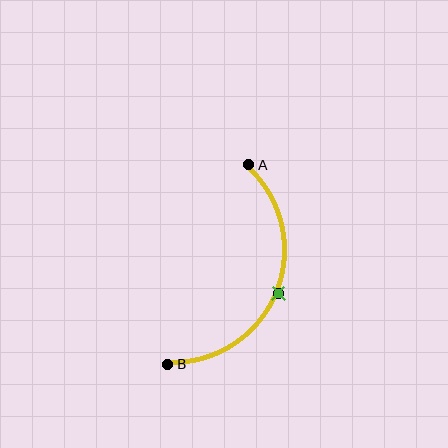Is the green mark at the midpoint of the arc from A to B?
Yes. The green mark lies on the arc at equal arc-length from both A and B — it is the arc midpoint.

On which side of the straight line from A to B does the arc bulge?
The arc bulges to the right of the straight line connecting A and B.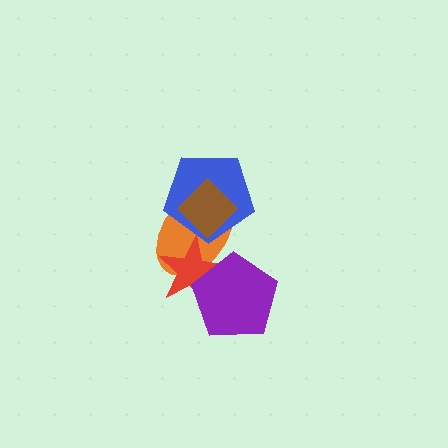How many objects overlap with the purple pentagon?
2 objects overlap with the purple pentagon.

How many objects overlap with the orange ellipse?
4 objects overlap with the orange ellipse.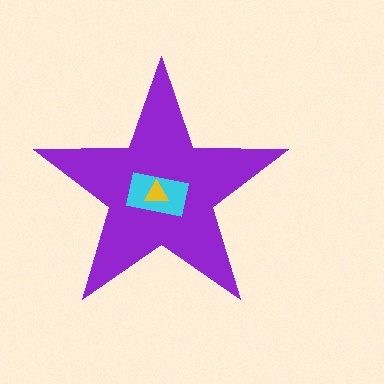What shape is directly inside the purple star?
The cyan rectangle.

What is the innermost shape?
The yellow triangle.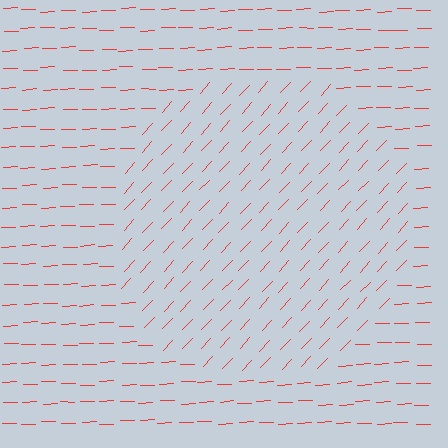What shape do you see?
I see a circle.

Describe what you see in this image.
The image is filled with small red line segments. A circle region in the image has lines oriented differently from the surrounding lines, creating a visible texture boundary.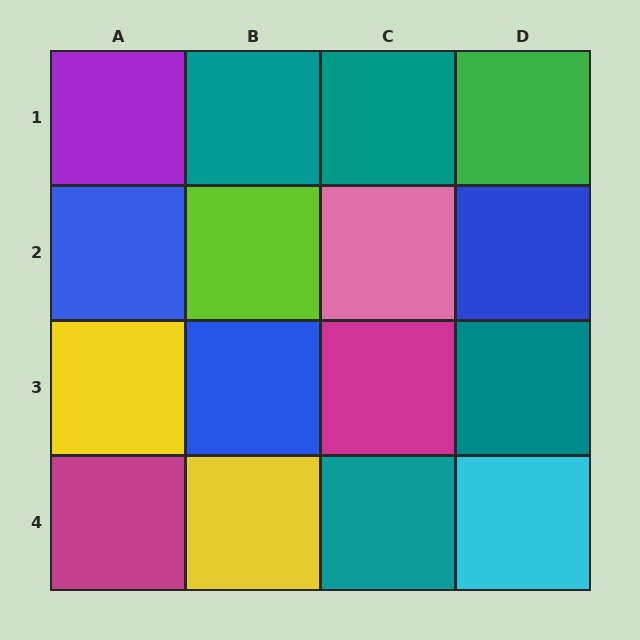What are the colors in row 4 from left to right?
Magenta, yellow, teal, cyan.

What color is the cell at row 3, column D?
Teal.